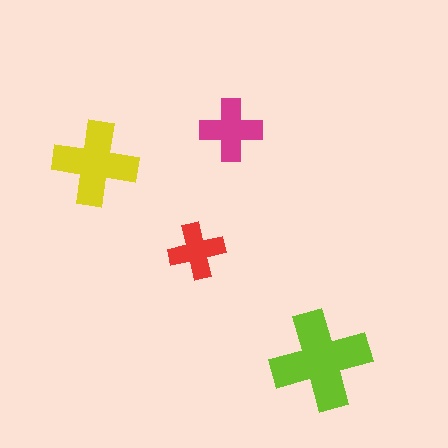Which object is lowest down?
The lime cross is bottommost.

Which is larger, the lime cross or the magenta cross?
The lime one.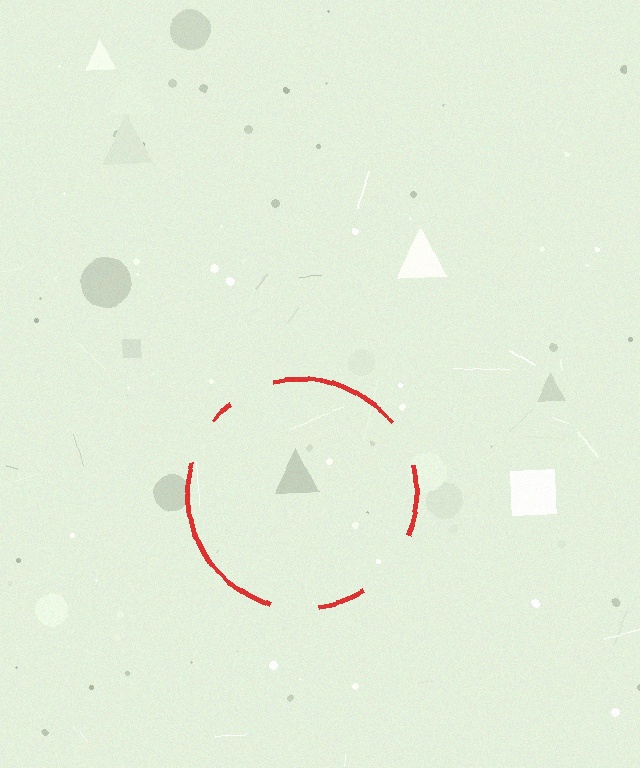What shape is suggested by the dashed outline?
The dashed outline suggests a circle.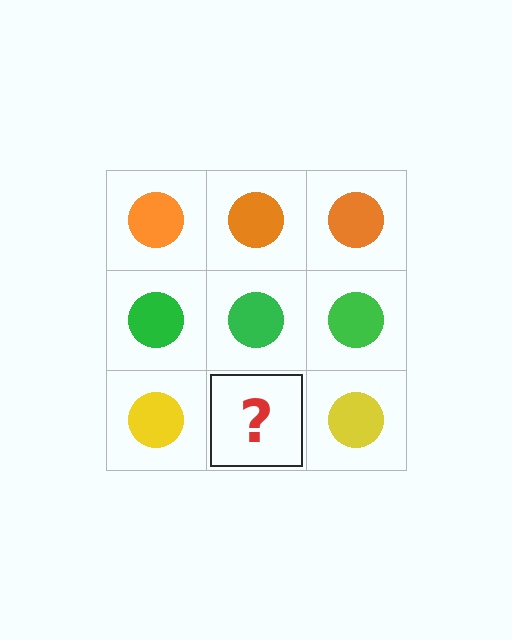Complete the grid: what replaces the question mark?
The question mark should be replaced with a yellow circle.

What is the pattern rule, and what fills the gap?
The rule is that each row has a consistent color. The gap should be filled with a yellow circle.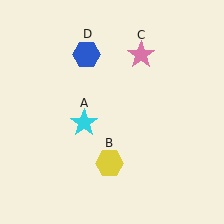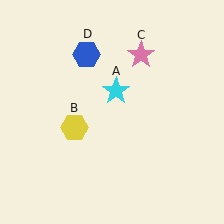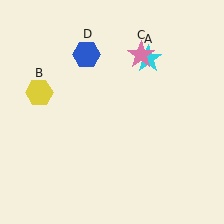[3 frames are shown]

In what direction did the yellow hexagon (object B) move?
The yellow hexagon (object B) moved up and to the left.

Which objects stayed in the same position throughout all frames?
Pink star (object C) and blue hexagon (object D) remained stationary.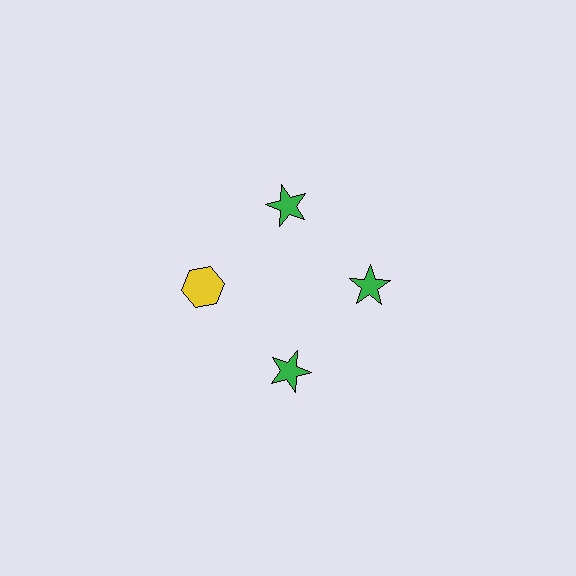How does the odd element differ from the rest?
It differs in both color (yellow instead of green) and shape (hexagon instead of star).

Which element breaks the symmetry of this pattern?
The yellow hexagon at roughly the 9 o'clock position breaks the symmetry. All other shapes are green stars.